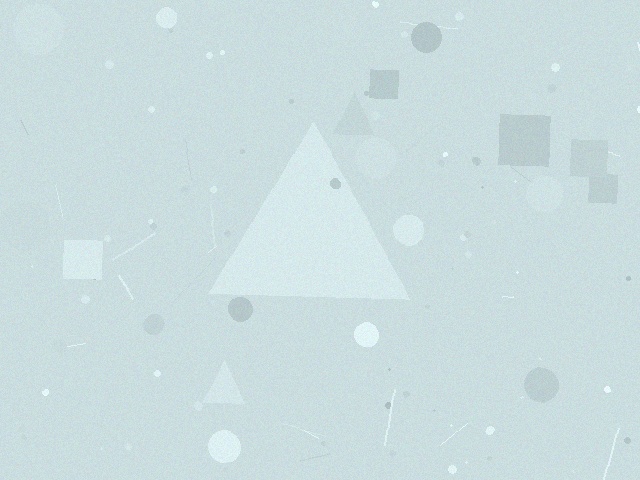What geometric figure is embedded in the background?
A triangle is embedded in the background.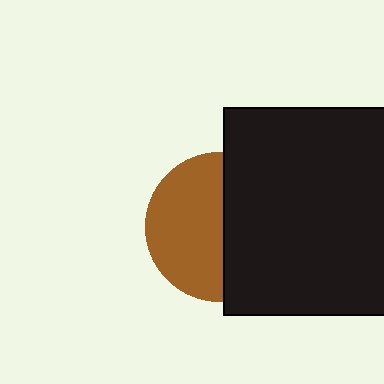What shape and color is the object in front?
The object in front is a black rectangle.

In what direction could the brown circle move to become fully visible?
The brown circle could move left. That would shift it out from behind the black rectangle entirely.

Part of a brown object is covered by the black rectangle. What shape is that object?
It is a circle.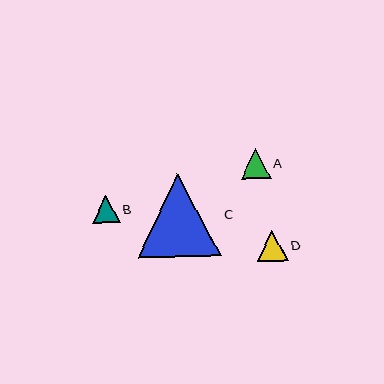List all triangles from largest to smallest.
From largest to smallest: C, D, A, B.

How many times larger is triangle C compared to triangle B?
Triangle C is approximately 3.1 times the size of triangle B.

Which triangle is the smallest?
Triangle B is the smallest with a size of approximately 27 pixels.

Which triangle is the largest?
Triangle C is the largest with a size of approximately 84 pixels.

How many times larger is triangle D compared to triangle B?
Triangle D is approximately 1.1 times the size of triangle B.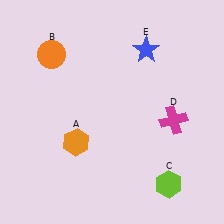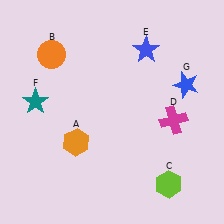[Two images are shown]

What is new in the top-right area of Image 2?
A blue star (G) was added in the top-right area of Image 2.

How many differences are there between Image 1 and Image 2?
There are 2 differences between the two images.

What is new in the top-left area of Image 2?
A teal star (F) was added in the top-left area of Image 2.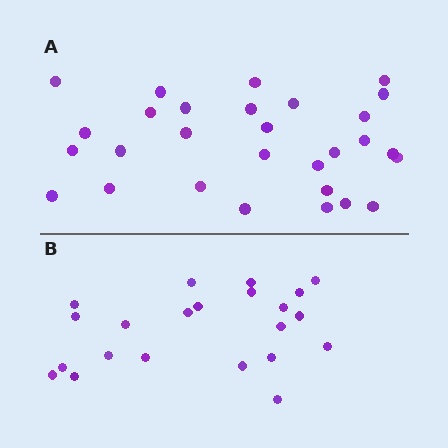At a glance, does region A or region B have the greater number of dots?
Region A (the top region) has more dots.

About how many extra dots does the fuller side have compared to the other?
Region A has roughly 8 or so more dots than region B.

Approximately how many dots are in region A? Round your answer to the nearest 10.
About 30 dots. (The exact count is 29, which rounds to 30.)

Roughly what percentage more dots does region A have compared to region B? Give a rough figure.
About 30% more.